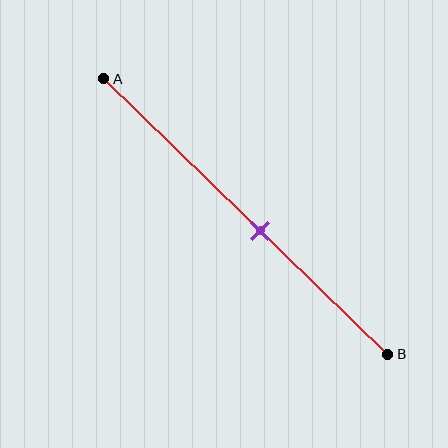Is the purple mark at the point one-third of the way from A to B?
No, the mark is at about 55% from A, not at the 33% one-third point.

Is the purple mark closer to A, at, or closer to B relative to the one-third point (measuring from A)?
The purple mark is closer to point B than the one-third point of segment AB.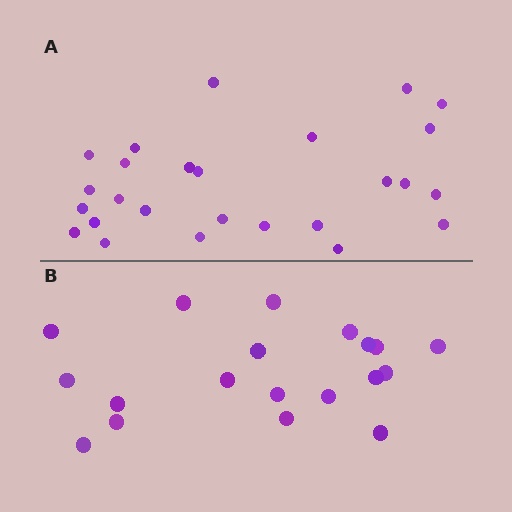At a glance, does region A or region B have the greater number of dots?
Region A (the top region) has more dots.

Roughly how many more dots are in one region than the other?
Region A has roughly 8 or so more dots than region B.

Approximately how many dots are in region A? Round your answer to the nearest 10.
About 30 dots. (The exact count is 26, which rounds to 30.)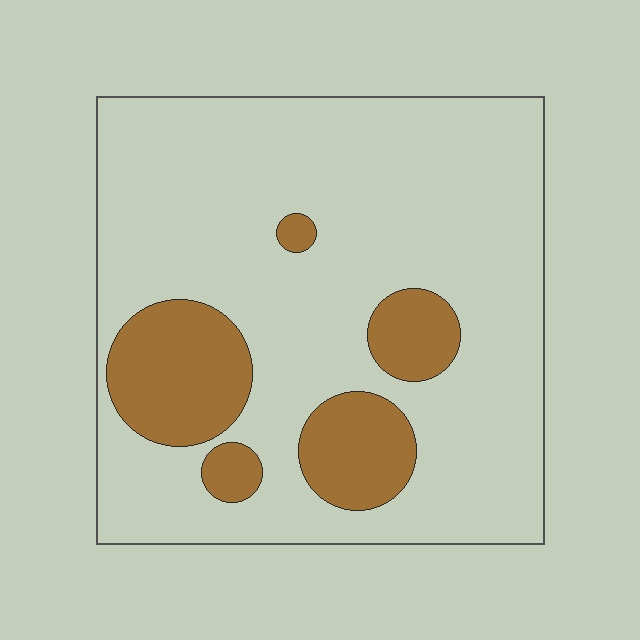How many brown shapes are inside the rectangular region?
5.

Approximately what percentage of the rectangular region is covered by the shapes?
Approximately 20%.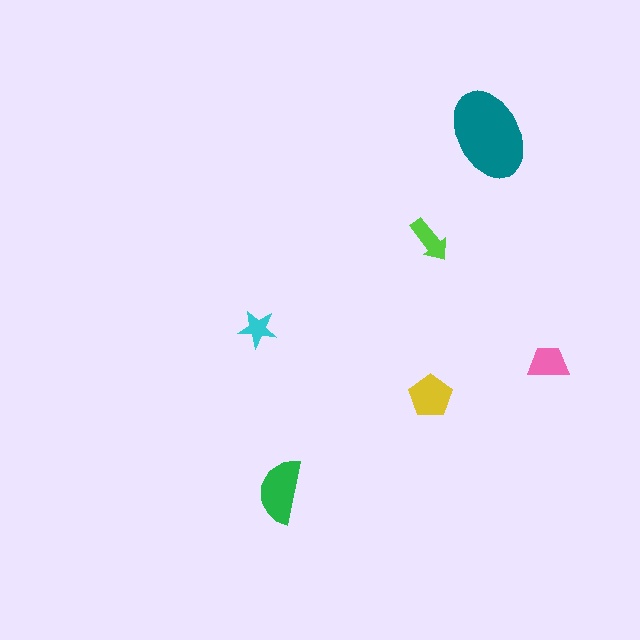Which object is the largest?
The teal ellipse.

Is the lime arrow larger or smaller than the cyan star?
Larger.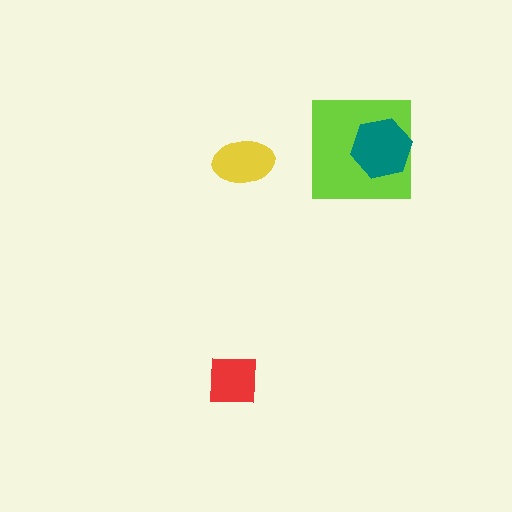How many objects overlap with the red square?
0 objects overlap with the red square.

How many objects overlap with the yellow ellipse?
0 objects overlap with the yellow ellipse.